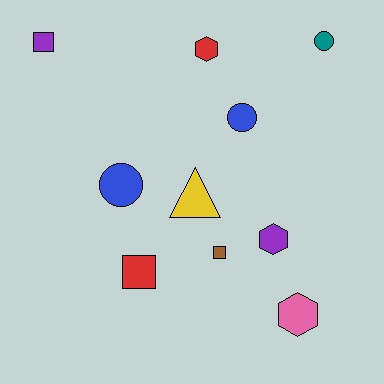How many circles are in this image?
There are 3 circles.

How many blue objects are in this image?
There are 2 blue objects.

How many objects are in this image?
There are 10 objects.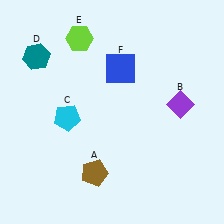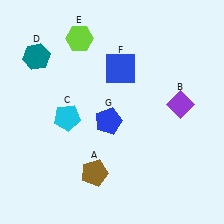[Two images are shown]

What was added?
A blue pentagon (G) was added in Image 2.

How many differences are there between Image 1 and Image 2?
There is 1 difference between the two images.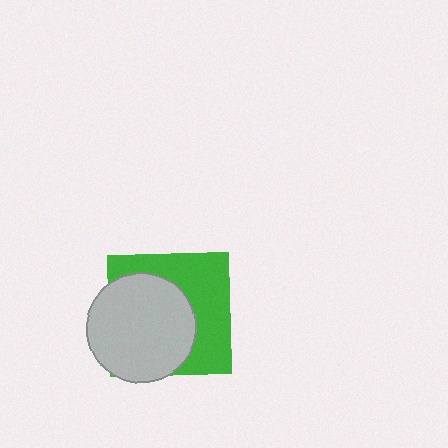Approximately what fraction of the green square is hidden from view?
Roughly 54% of the green square is hidden behind the light gray circle.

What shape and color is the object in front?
The object in front is a light gray circle.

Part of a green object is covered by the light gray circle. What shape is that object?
It is a square.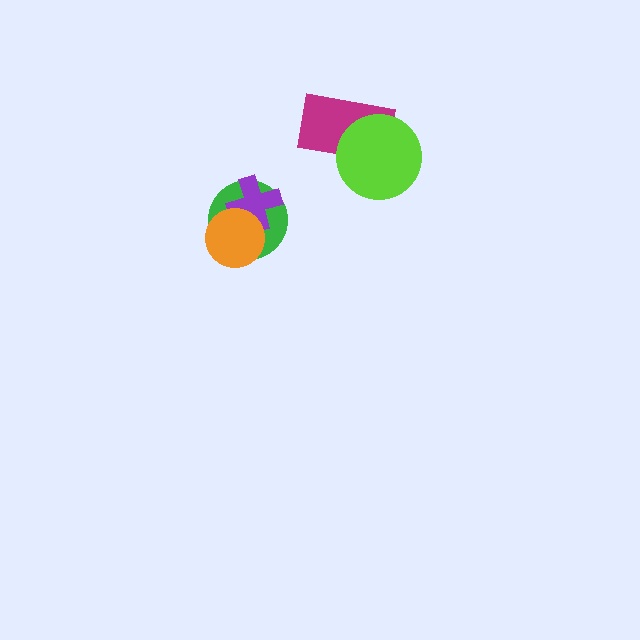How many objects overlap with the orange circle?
2 objects overlap with the orange circle.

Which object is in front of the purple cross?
The orange circle is in front of the purple cross.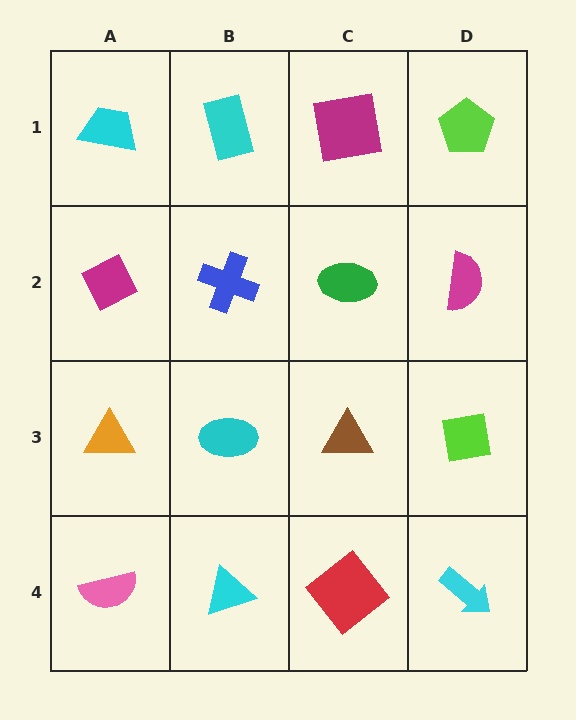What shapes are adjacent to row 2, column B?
A cyan rectangle (row 1, column B), a cyan ellipse (row 3, column B), a magenta diamond (row 2, column A), a green ellipse (row 2, column C).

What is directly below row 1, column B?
A blue cross.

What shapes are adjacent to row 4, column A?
An orange triangle (row 3, column A), a cyan triangle (row 4, column B).